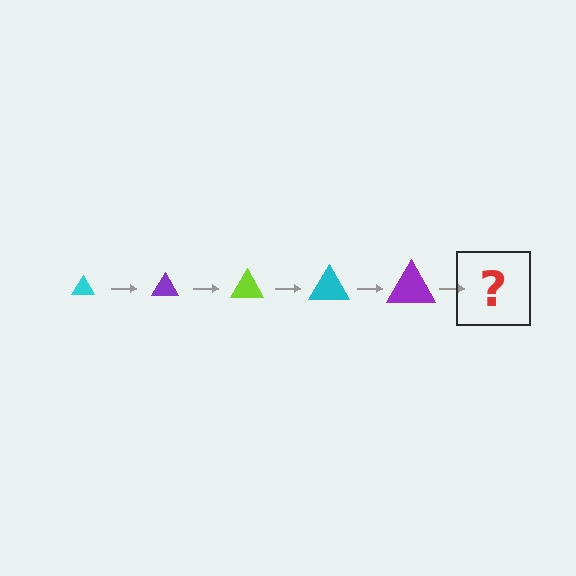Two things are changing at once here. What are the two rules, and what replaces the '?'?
The two rules are that the triangle grows larger each step and the color cycles through cyan, purple, and lime. The '?' should be a lime triangle, larger than the previous one.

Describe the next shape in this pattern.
It should be a lime triangle, larger than the previous one.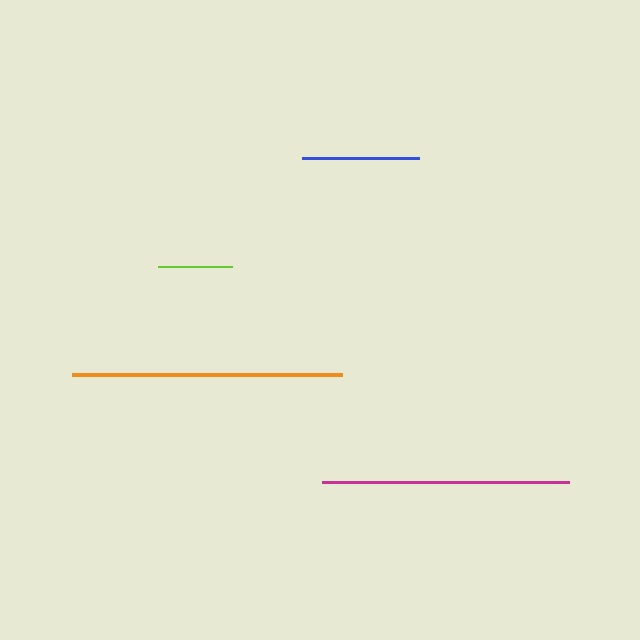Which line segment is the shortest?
The lime line is the shortest at approximately 74 pixels.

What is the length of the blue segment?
The blue segment is approximately 117 pixels long.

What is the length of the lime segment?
The lime segment is approximately 74 pixels long.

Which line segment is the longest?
The orange line is the longest at approximately 270 pixels.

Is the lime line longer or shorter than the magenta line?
The magenta line is longer than the lime line.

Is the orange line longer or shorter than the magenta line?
The orange line is longer than the magenta line.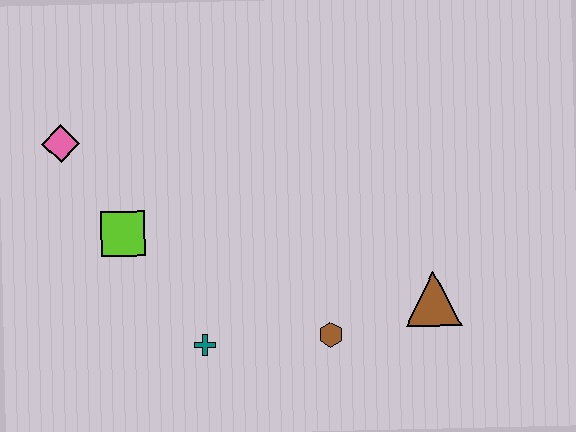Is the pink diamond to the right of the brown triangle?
No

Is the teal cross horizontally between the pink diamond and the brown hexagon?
Yes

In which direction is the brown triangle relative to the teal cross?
The brown triangle is to the right of the teal cross.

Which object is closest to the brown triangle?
The brown hexagon is closest to the brown triangle.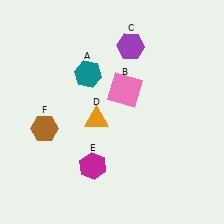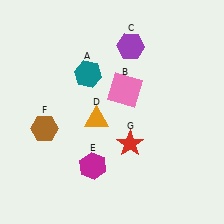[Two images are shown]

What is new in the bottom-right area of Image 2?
A red star (G) was added in the bottom-right area of Image 2.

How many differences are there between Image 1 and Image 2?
There is 1 difference between the two images.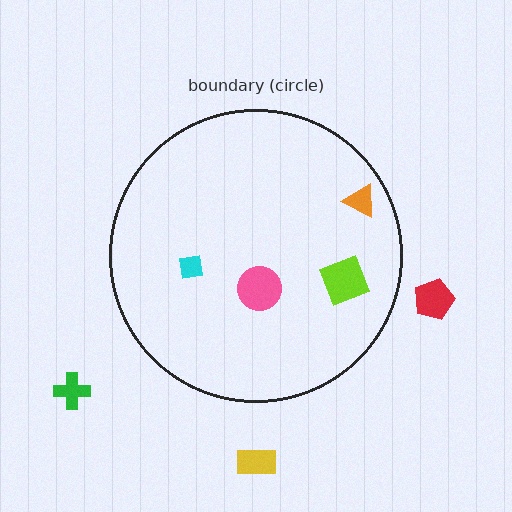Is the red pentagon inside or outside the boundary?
Outside.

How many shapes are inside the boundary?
4 inside, 3 outside.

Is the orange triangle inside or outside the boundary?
Inside.